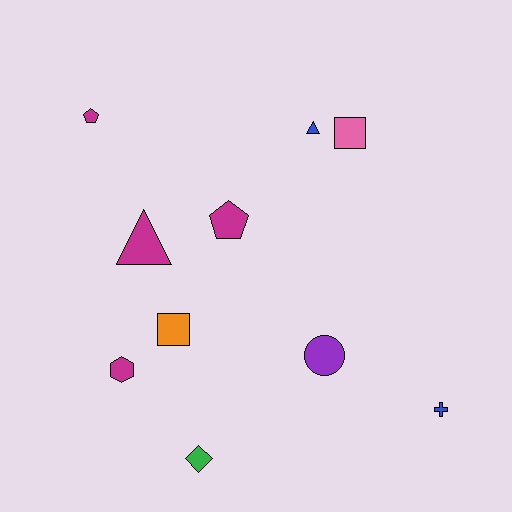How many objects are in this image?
There are 10 objects.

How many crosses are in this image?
There is 1 cross.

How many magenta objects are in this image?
There are 4 magenta objects.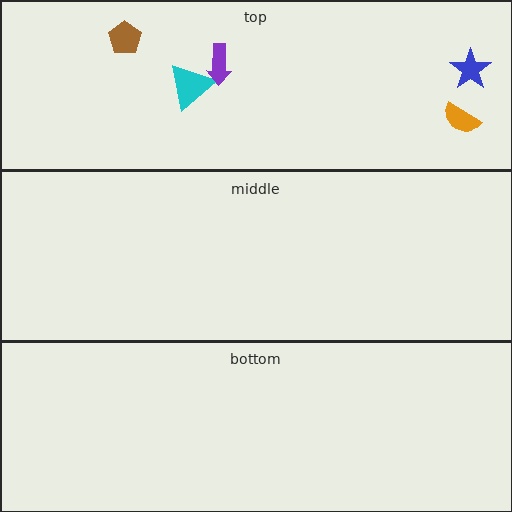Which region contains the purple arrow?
The top region.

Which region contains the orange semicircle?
The top region.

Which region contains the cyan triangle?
The top region.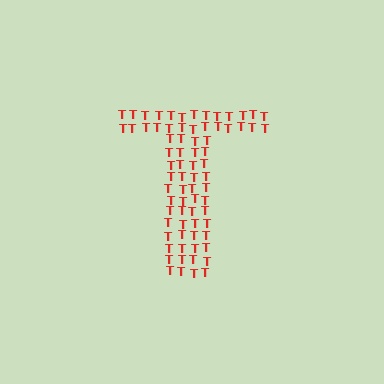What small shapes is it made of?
It is made of small letter T's.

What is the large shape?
The large shape is the letter T.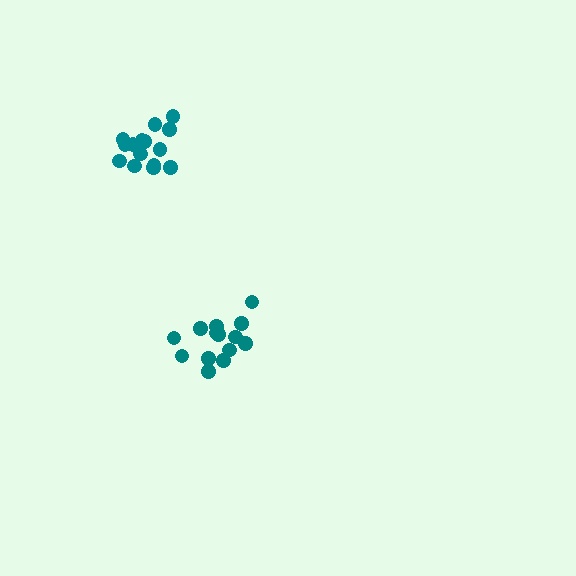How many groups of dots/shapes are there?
There are 2 groups.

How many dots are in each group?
Group 1: 14 dots, Group 2: 15 dots (29 total).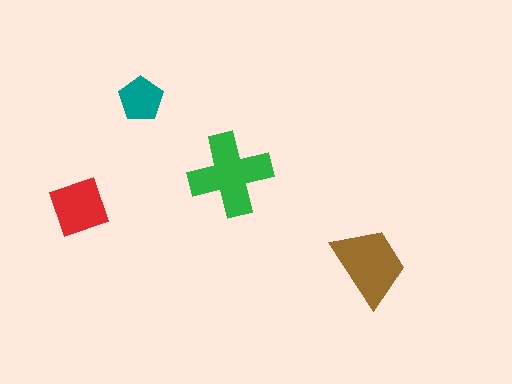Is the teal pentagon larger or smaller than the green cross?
Smaller.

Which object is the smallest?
The teal pentagon.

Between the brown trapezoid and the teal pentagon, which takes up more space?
The brown trapezoid.